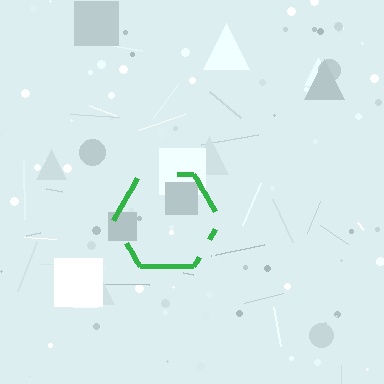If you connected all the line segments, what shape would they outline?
They would outline a hexagon.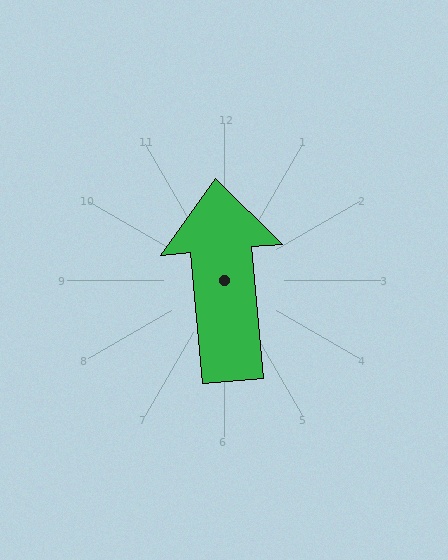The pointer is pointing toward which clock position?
Roughly 12 o'clock.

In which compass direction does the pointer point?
North.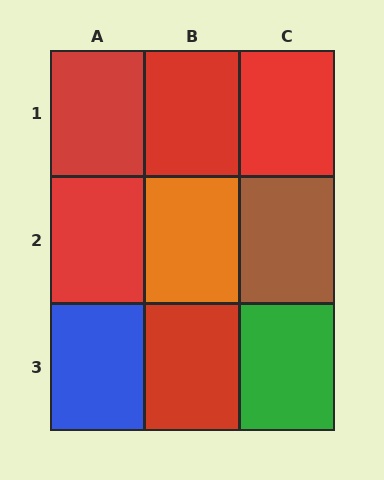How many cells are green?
1 cell is green.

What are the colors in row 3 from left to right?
Blue, red, green.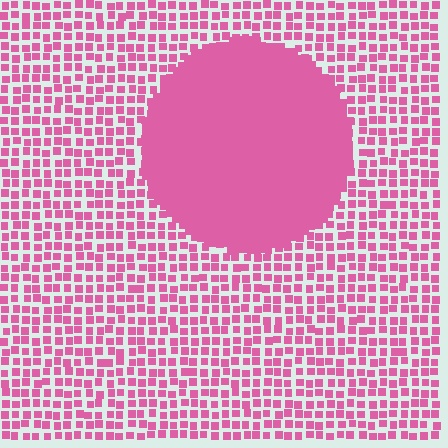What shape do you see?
I see a circle.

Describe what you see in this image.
The image contains small pink elements arranged at two different densities. A circle-shaped region is visible where the elements are more densely packed than the surrounding area.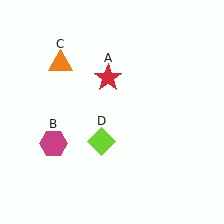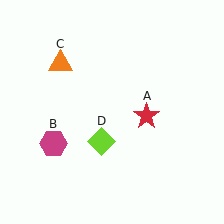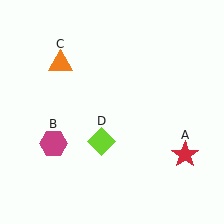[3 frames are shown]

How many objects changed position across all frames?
1 object changed position: red star (object A).